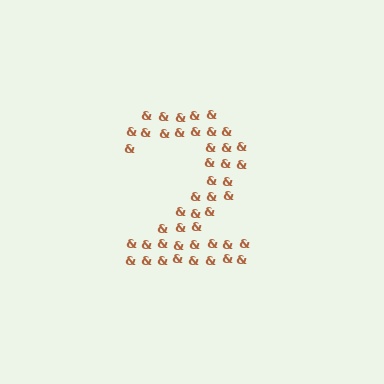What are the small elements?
The small elements are ampersands.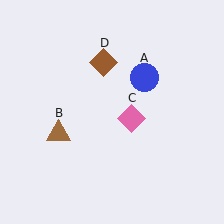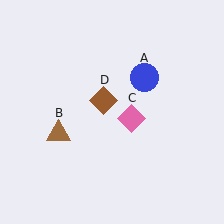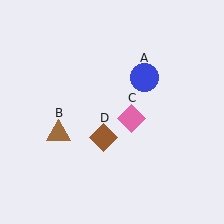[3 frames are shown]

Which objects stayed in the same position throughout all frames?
Blue circle (object A) and brown triangle (object B) and pink diamond (object C) remained stationary.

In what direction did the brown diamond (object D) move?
The brown diamond (object D) moved down.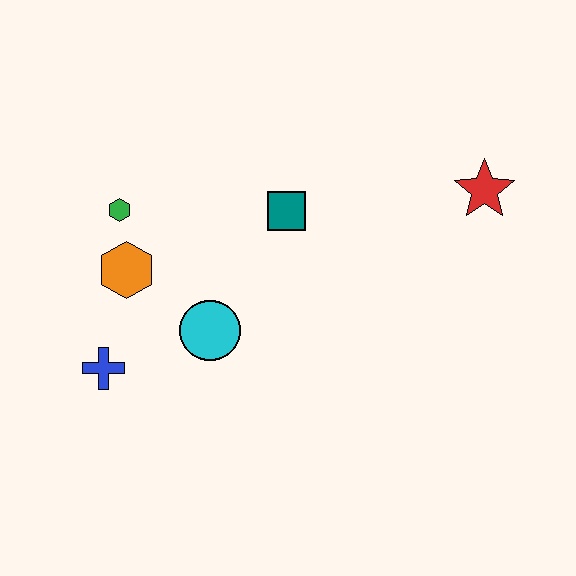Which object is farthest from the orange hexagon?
The red star is farthest from the orange hexagon.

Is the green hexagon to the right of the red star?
No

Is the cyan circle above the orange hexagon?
No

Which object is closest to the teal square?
The cyan circle is closest to the teal square.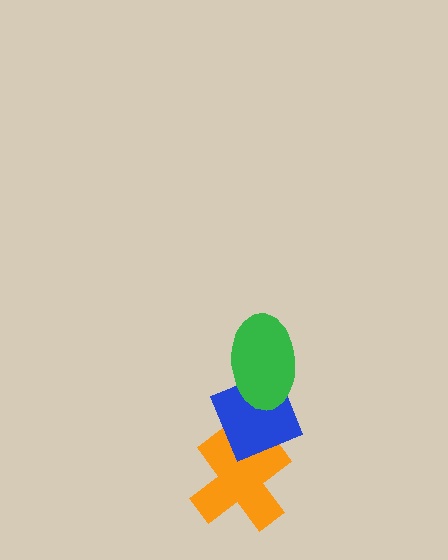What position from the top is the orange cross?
The orange cross is 3rd from the top.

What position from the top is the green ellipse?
The green ellipse is 1st from the top.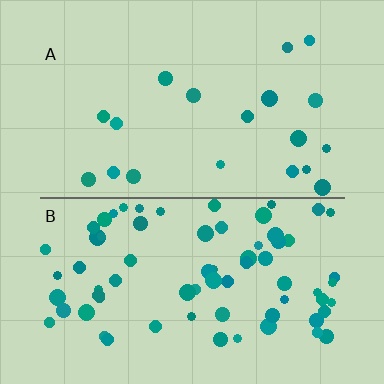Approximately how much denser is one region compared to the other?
Approximately 3.7× — region B over region A.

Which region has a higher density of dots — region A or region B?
B (the bottom).